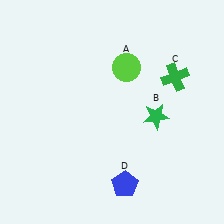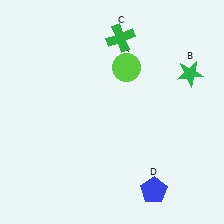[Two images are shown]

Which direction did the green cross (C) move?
The green cross (C) moved left.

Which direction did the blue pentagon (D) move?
The blue pentagon (D) moved right.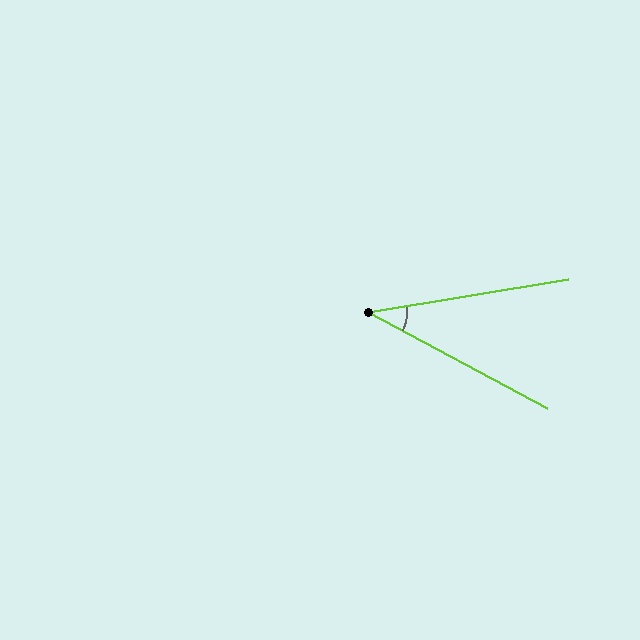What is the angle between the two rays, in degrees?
Approximately 37 degrees.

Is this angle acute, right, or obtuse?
It is acute.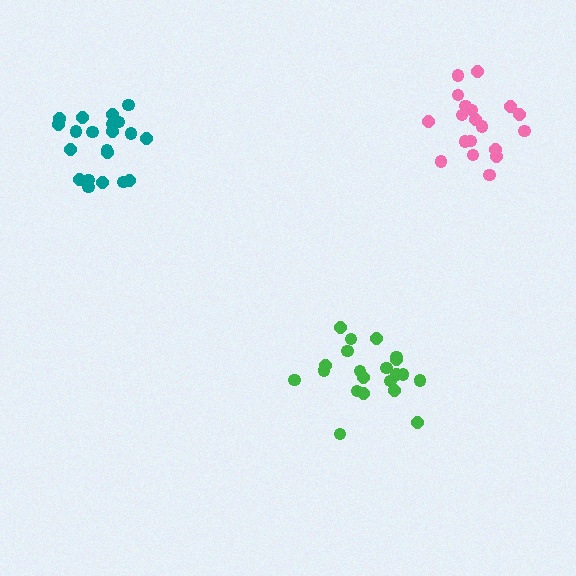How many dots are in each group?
Group 1: 21 dots, Group 2: 20 dots, Group 3: 21 dots (62 total).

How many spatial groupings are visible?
There are 3 spatial groupings.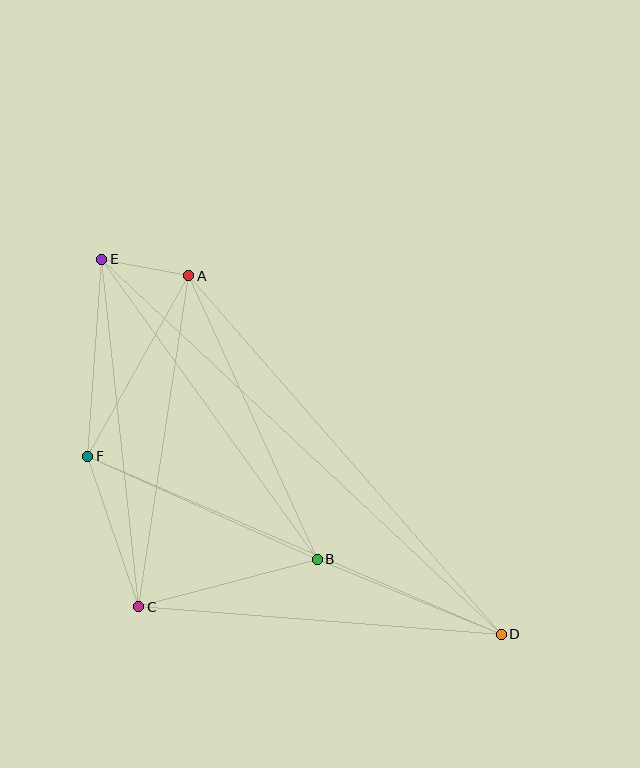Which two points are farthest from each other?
Points D and E are farthest from each other.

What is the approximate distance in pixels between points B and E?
The distance between B and E is approximately 369 pixels.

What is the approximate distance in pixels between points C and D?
The distance between C and D is approximately 364 pixels.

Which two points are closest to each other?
Points A and E are closest to each other.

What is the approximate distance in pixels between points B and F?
The distance between B and F is approximately 252 pixels.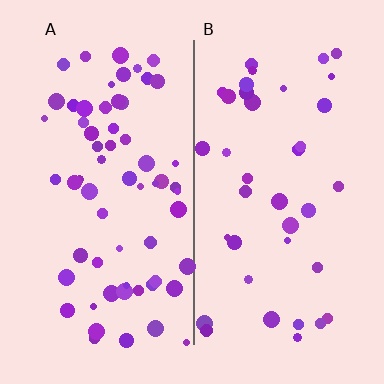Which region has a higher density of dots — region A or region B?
A (the left).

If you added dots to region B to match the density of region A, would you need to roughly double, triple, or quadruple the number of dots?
Approximately double.